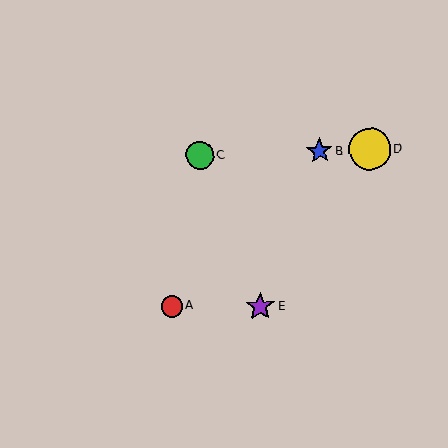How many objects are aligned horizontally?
3 objects (B, C, D) are aligned horizontally.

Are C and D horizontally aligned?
Yes, both are at y≈156.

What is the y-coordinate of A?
Object A is at y≈306.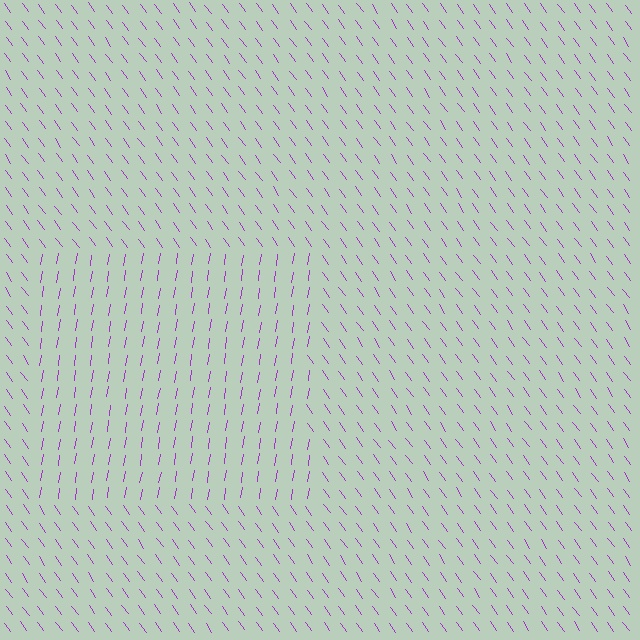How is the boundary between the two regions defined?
The boundary is defined purely by a change in line orientation (approximately 45 degrees difference). All lines are the same color and thickness.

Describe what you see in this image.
The image is filled with small purple line segments. A rectangle region in the image has lines oriented differently from the surrounding lines, creating a visible texture boundary.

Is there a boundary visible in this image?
Yes, there is a texture boundary formed by a change in line orientation.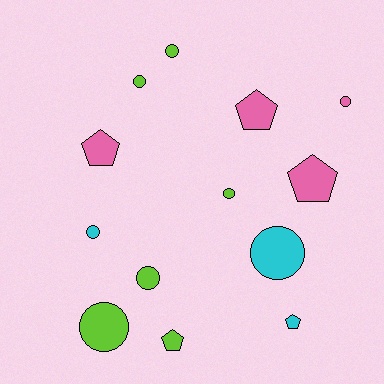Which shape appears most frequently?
Circle, with 8 objects.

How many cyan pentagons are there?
There is 1 cyan pentagon.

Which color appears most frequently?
Lime, with 6 objects.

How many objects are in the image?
There are 13 objects.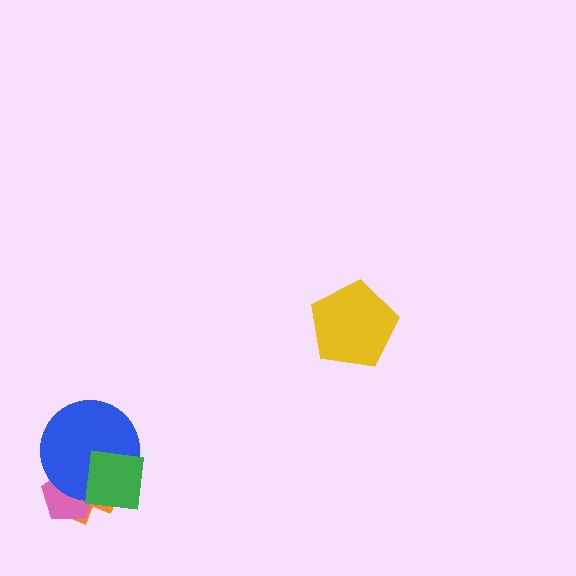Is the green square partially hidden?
No, no other shape covers it.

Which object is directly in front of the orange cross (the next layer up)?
The pink pentagon is directly in front of the orange cross.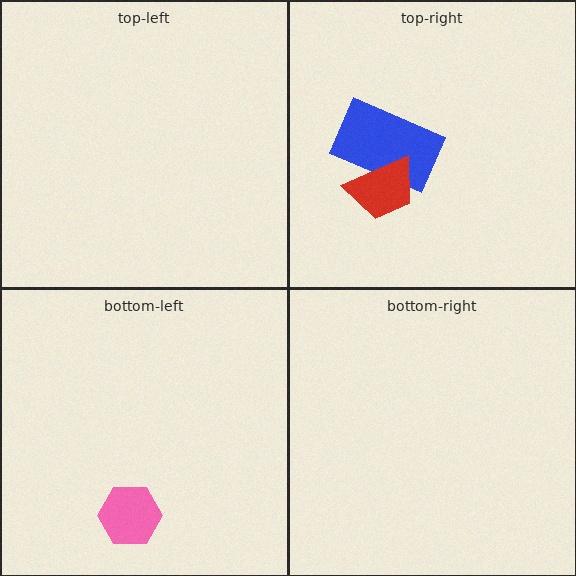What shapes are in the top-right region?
The blue rectangle, the red trapezoid.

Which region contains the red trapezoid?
The top-right region.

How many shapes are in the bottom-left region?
1.